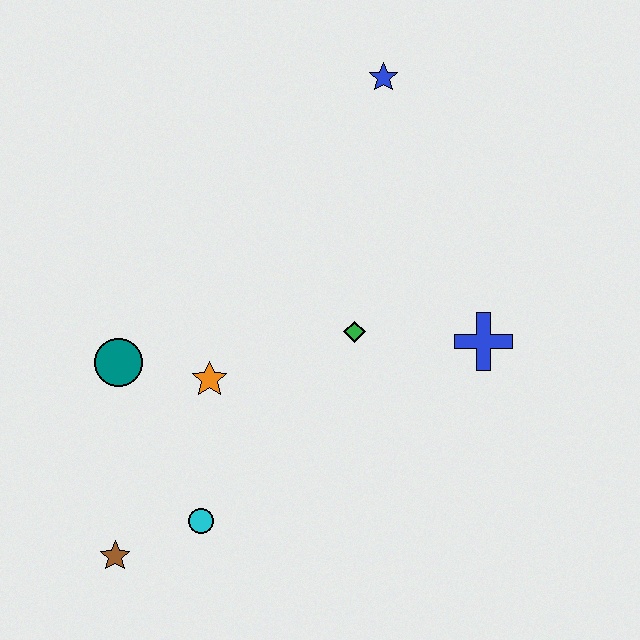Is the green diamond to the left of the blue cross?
Yes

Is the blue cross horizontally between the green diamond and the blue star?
No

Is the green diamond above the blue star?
No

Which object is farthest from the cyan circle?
The blue star is farthest from the cyan circle.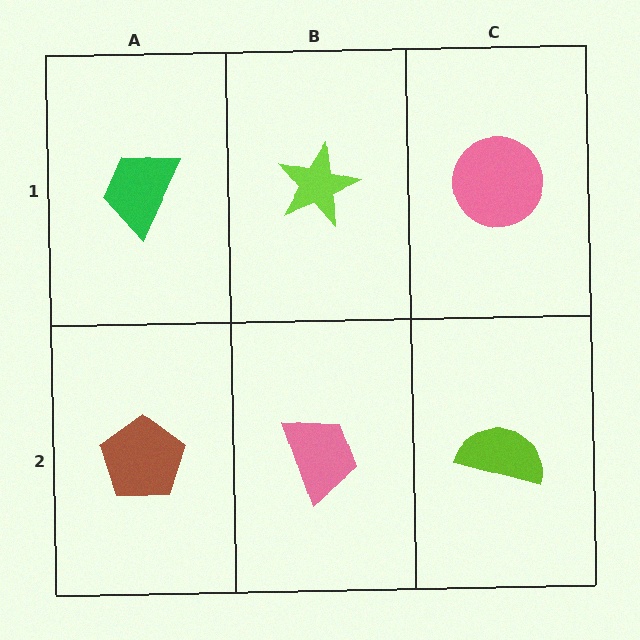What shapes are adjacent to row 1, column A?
A brown pentagon (row 2, column A), a lime star (row 1, column B).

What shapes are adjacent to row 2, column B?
A lime star (row 1, column B), a brown pentagon (row 2, column A), a lime semicircle (row 2, column C).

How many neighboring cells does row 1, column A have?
2.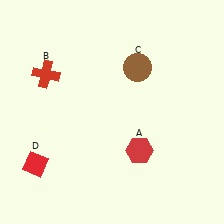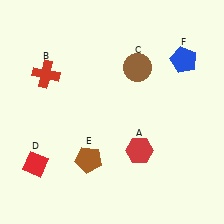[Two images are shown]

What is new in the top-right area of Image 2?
A blue pentagon (F) was added in the top-right area of Image 2.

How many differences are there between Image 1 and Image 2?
There are 2 differences between the two images.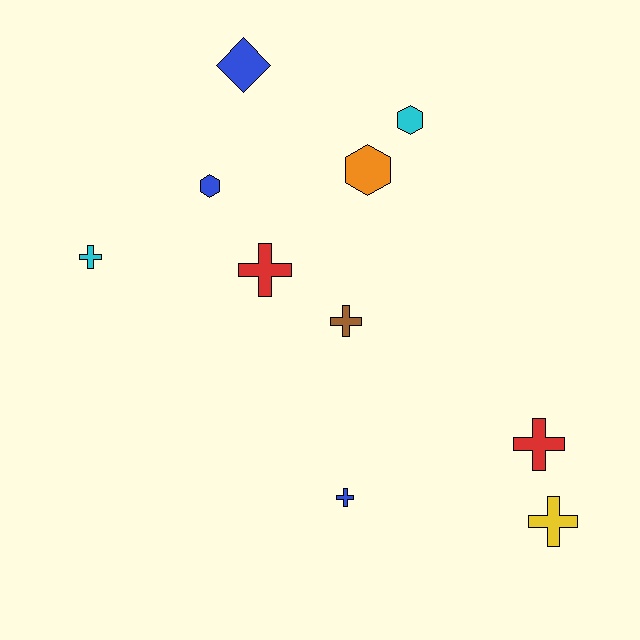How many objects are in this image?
There are 10 objects.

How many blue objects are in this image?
There are 3 blue objects.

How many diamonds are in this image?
There is 1 diamond.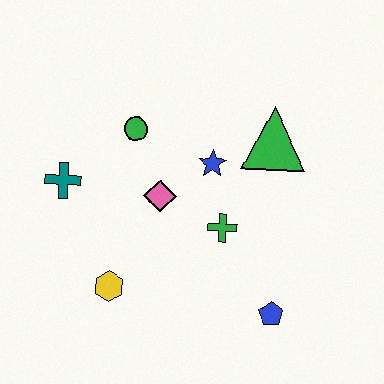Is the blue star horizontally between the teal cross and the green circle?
No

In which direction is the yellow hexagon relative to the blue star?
The yellow hexagon is below the blue star.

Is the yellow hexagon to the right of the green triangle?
No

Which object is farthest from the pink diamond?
The blue pentagon is farthest from the pink diamond.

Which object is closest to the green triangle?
The blue star is closest to the green triangle.